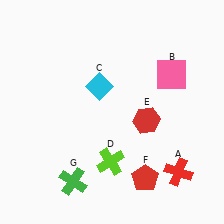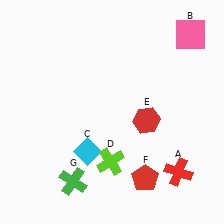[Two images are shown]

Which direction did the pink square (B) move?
The pink square (B) moved up.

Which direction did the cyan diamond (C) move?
The cyan diamond (C) moved down.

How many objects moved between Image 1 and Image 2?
2 objects moved between the two images.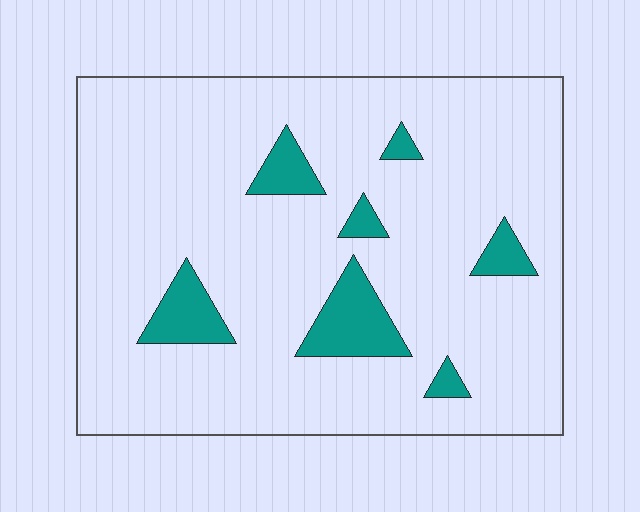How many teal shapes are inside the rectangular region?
7.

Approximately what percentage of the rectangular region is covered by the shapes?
Approximately 10%.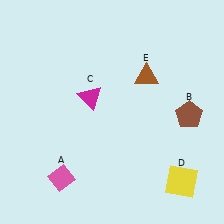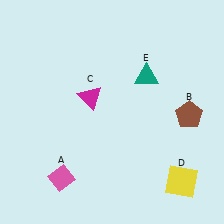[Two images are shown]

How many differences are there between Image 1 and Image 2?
There is 1 difference between the two images.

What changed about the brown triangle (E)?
In Image 1, E is brown. In Image 2, it changed to teal.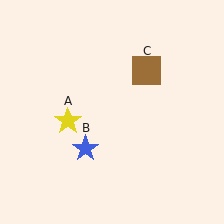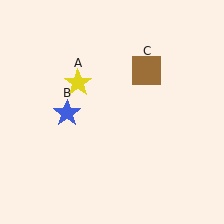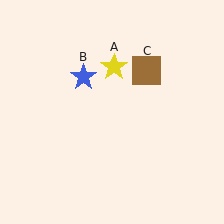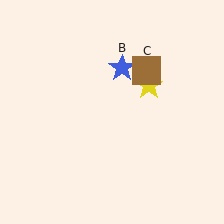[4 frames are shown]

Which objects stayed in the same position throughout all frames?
Brown square (object C) remained stationary.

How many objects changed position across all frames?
2 objects changed position: yellow star (object A), blue star (object B).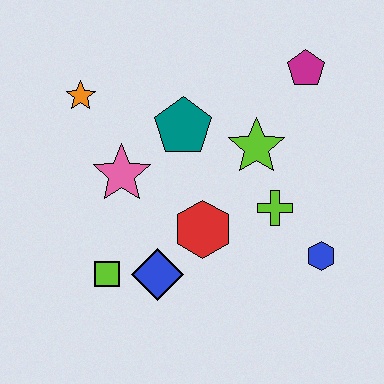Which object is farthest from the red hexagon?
The magenta pentagon is farthest from the red hexagon.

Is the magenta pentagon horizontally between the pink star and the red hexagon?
No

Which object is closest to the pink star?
The teal pentagon is closest to the pink star.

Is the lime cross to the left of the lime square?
No